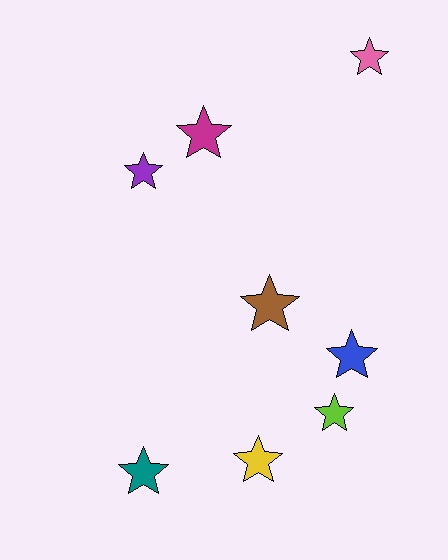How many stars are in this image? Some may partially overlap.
There are 8 stars.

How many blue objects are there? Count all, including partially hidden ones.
There is 1 blue object.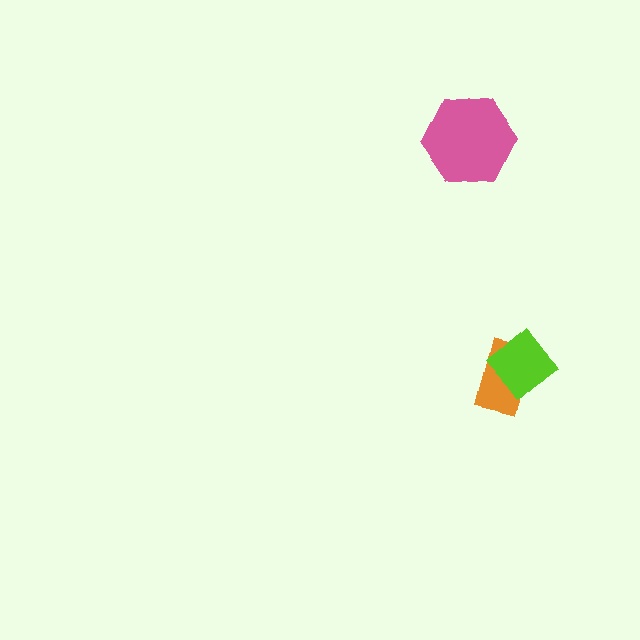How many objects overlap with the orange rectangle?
1 object overlaps with the orange rectangle.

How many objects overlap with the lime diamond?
1 object overlaps with the lime diamond.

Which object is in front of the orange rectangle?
The lime diamond is in front of the orange rectangle.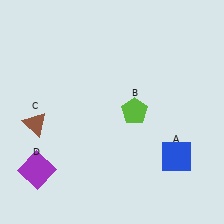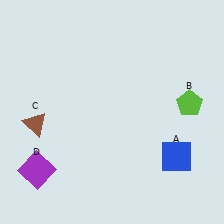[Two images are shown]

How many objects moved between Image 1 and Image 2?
1 object moved between the two images.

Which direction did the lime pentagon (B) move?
The lime pentagon (B) moved right.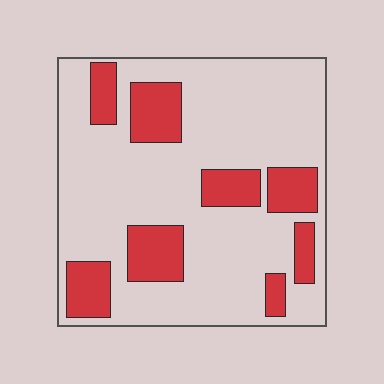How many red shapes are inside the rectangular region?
8.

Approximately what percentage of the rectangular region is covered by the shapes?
Approximately 25%.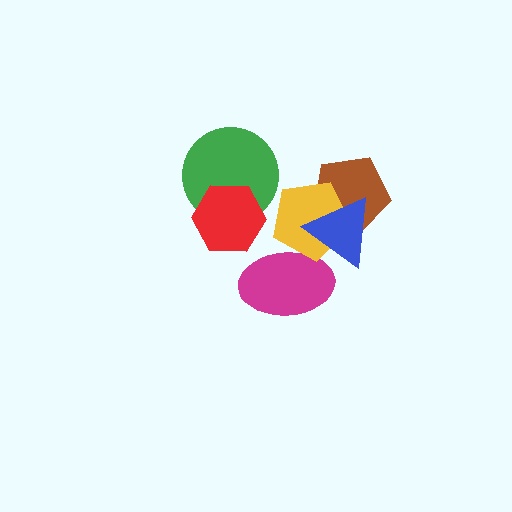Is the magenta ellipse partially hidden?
Yes, it is partially covered by another shape.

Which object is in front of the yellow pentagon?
The blue triangle is in front of the yellow pentagon.